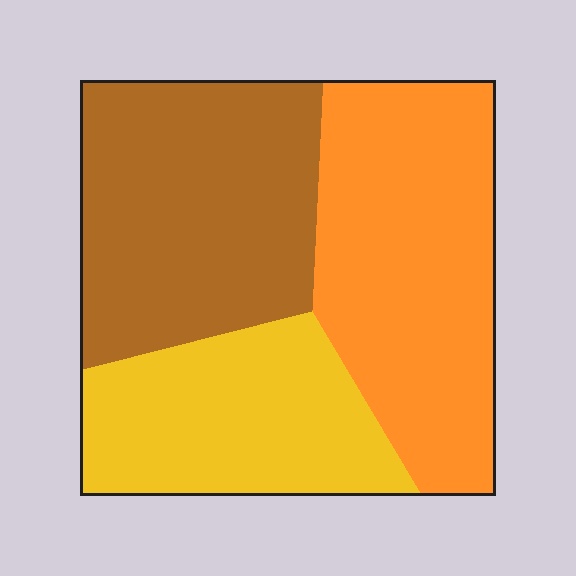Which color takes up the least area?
Yellow, at roughly 25%.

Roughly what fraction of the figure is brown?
Brown covers roughly 35% of the figure.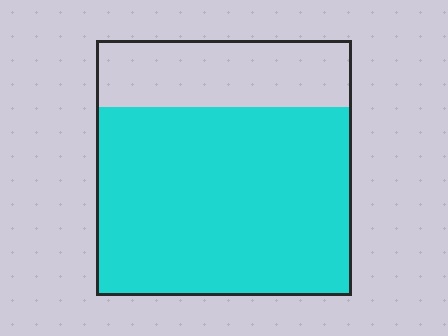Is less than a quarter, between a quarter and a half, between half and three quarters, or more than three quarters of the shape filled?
Between half and three quarters.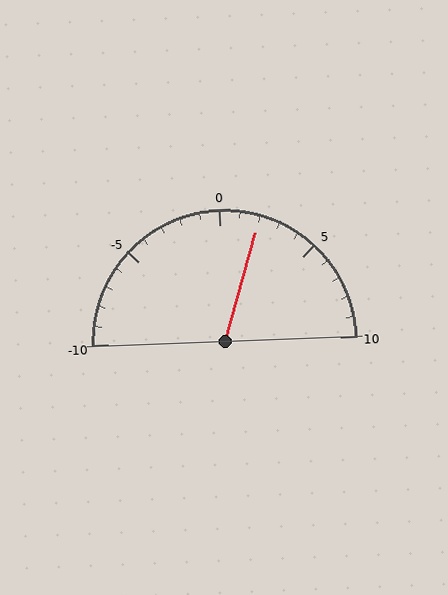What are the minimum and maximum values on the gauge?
The gauge ranges from -10 to 10.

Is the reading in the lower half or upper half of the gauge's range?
The reading is in the upper half of the range (-10 to 10).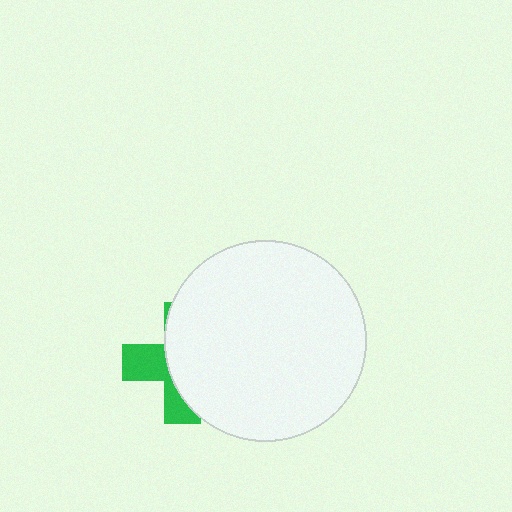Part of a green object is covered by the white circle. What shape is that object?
It is a cross.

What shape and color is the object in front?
The object in front is a white circle.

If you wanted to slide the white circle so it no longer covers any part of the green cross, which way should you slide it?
Slide it right — that is the most direct way to separate the two shapes.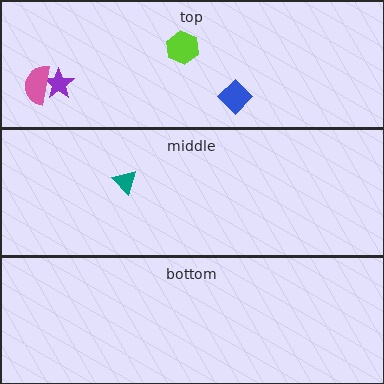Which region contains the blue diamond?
The top region.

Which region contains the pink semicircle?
The top region.